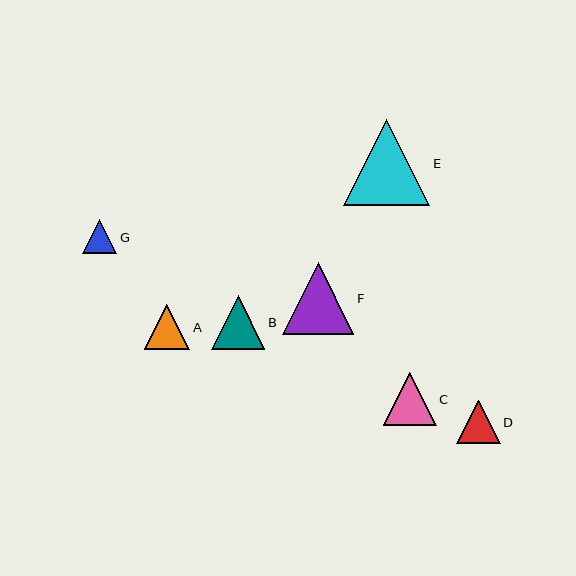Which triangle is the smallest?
Triangle G is the smallest with a size of approximately 34 pixels.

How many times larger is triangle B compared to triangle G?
Triangle B is approximately 1.6 times the size of triangle G.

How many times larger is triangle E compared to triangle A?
Triangle E is approximately 1.9 times the size of triangle A.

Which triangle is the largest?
Triangle E is the largest with a size of approximately 86 pixels.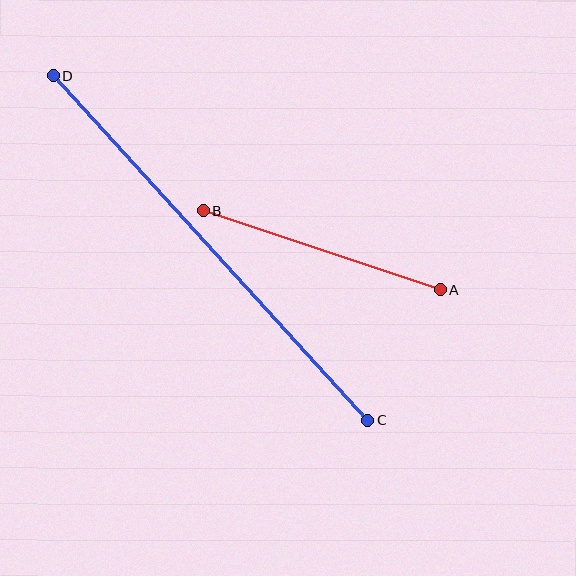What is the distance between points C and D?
The distance is approximately 466 pixels.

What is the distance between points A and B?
The distance is approximately 250 pixels.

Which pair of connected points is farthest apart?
Points C and D are farthest apart.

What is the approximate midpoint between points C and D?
The midpoint is at approximately (211, 248) pixels.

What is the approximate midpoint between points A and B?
The midpoint is at approximately (322, 250) pixels.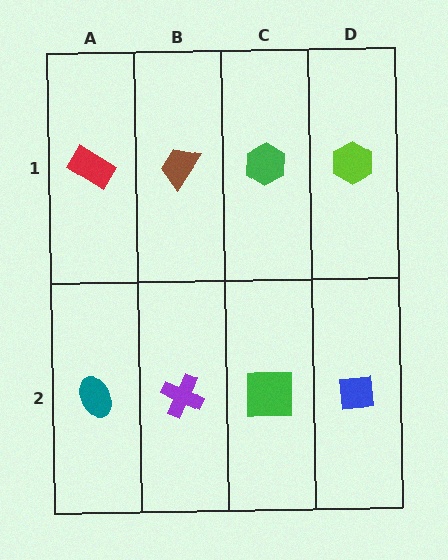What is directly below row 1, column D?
A blue square.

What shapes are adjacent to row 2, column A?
A red rectangle (row 1, column A), a purple cross (row 2, column B).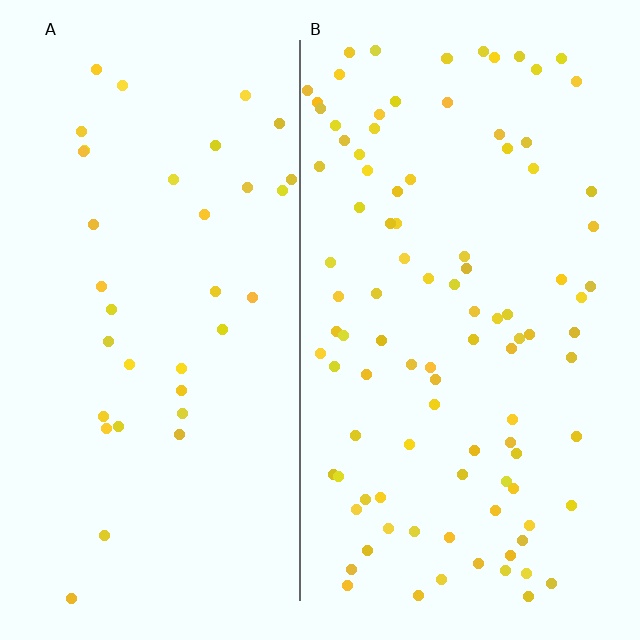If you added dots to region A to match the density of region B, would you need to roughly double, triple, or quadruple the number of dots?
Approximately triple.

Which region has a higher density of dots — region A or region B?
B (the right).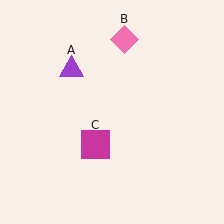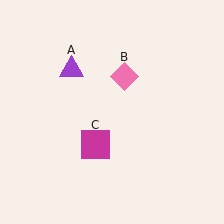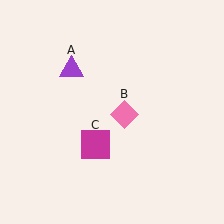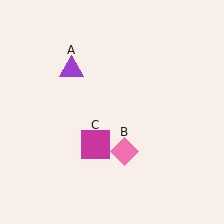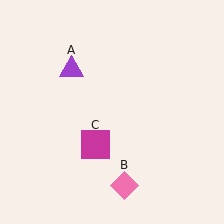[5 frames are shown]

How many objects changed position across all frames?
1 object changed position: pink diamond (object B).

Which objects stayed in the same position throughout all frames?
Purple triangle (object A) and magenta square (object C) remained stationary.